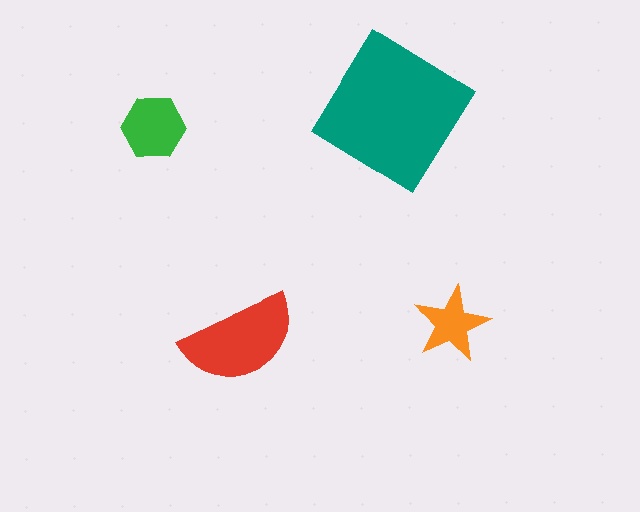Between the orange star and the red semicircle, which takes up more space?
The red semicircle.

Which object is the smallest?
The orange star.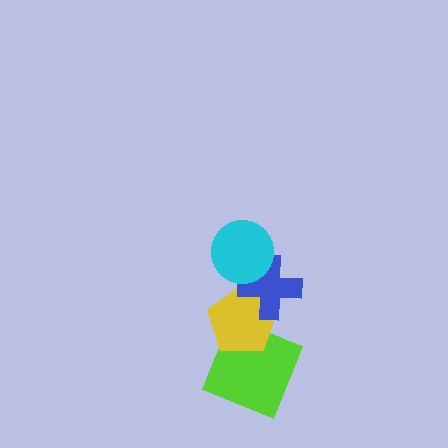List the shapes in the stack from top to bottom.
From top to bottom: the cyan circle, the blue cross, the yellow pentagon, the lime square.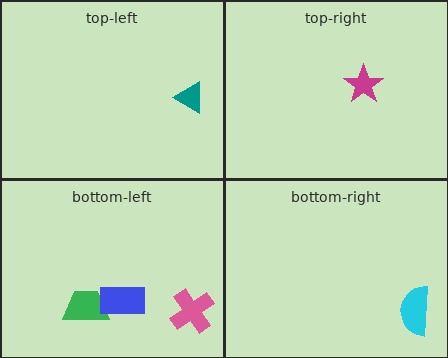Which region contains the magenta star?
The top-right region.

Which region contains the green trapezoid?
The bottom-left region.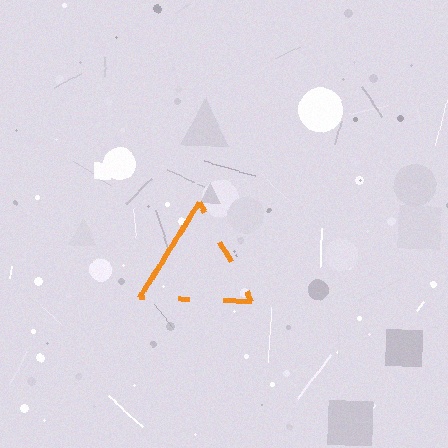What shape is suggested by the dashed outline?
The dashed outline suggests a triangle.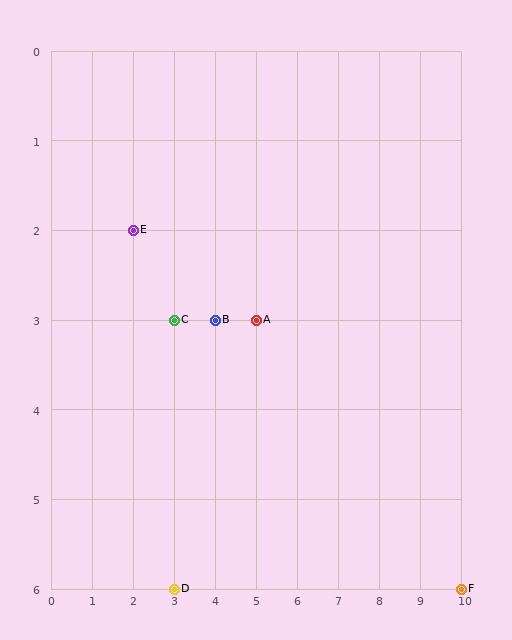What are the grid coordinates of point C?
Point C is at grid coordinates (3, 3).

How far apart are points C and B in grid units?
Points C and B are 1 column apart.